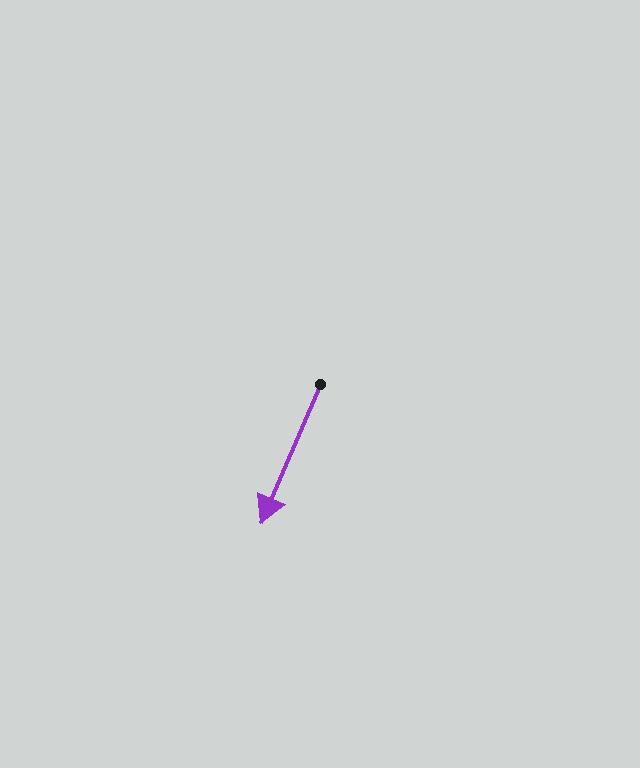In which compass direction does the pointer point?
Southwest.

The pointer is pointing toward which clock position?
Roughly 7 o'clock.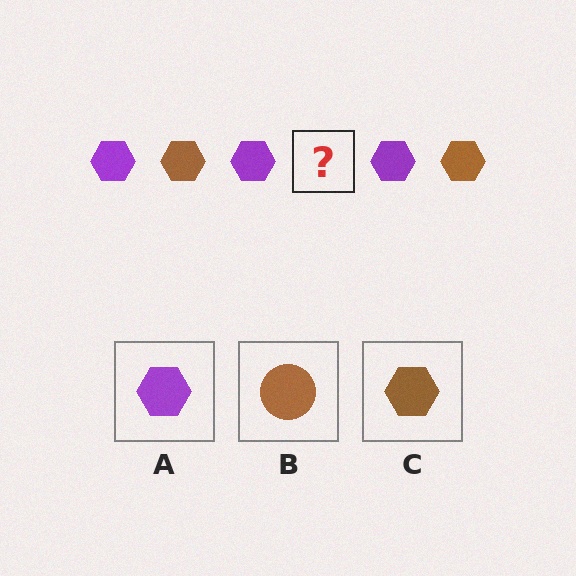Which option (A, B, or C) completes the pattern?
C.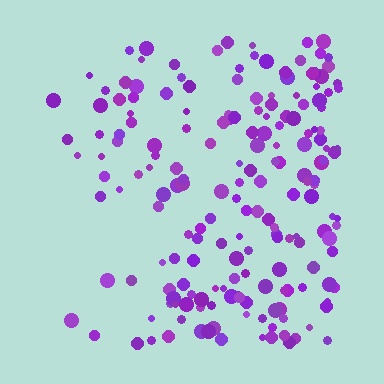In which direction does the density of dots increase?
From left to right, with the right side densest.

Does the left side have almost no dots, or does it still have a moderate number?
Still a moderate number, just noticeably fewer than the right.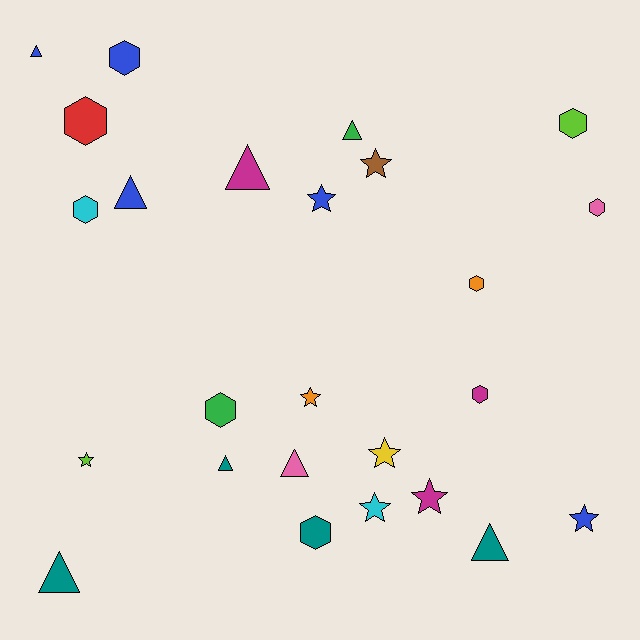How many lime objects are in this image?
There are 2 lime objects.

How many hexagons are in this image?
There are 9 hexagons.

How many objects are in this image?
There are 25 objects.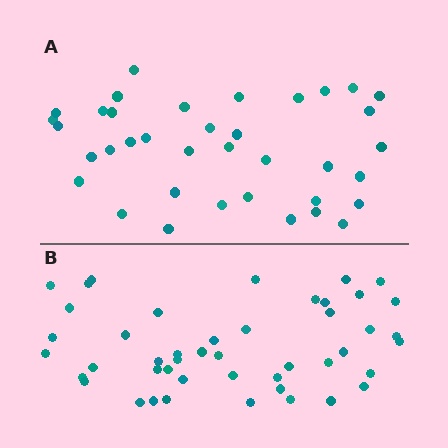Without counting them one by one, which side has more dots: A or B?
Region B (the bottom region) has more dots.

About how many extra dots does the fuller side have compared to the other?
Region B has roughly 8 or so more dots than region A.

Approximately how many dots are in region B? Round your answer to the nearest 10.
About 50 dots. (The exact count is 46, which rounds to 50.)